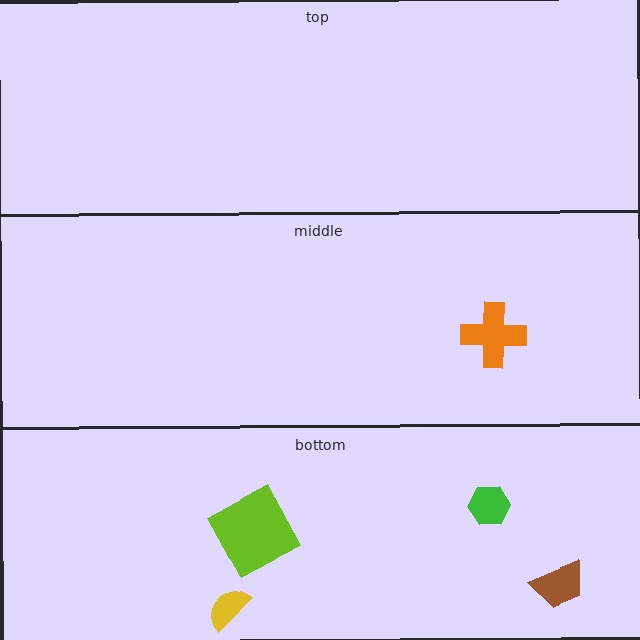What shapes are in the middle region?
The orange cross.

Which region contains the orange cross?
The middle region.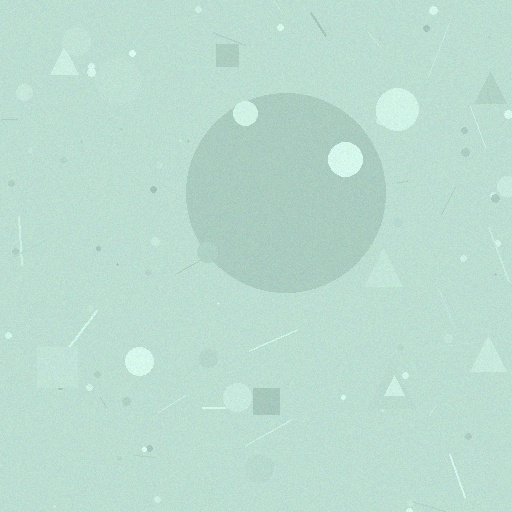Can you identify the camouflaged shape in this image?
The camouflaged shape is a circle.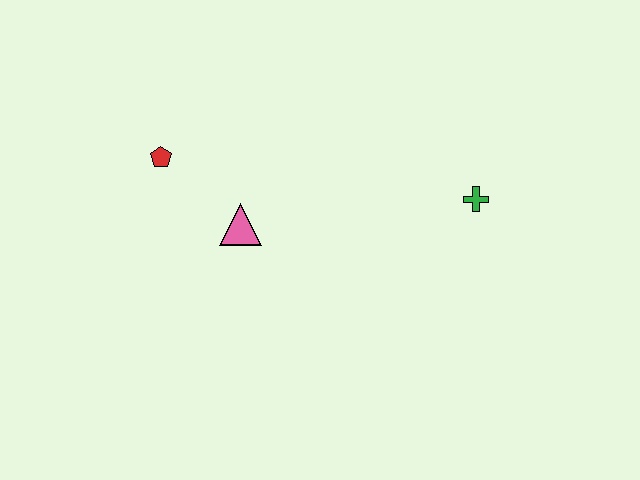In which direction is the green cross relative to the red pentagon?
The green cross is to the right of the red pentagon.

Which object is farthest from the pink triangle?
The green cross is farthest from the pink triangle.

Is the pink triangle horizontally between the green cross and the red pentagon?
Yes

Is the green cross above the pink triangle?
Yes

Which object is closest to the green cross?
The pink triangle is closest to the green cross.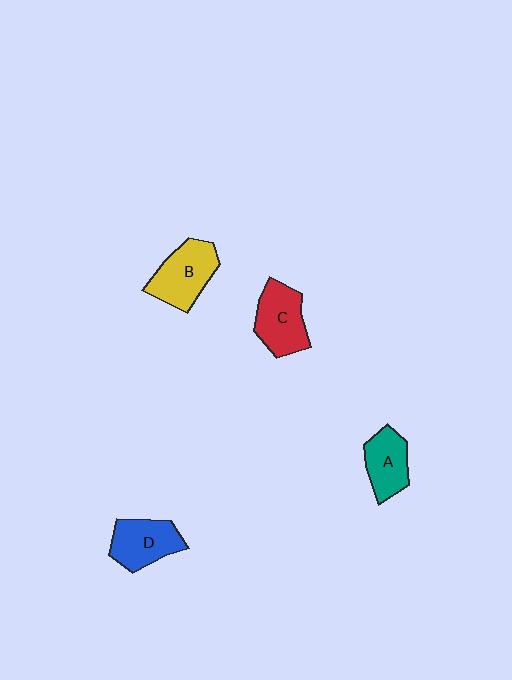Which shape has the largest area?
Shape B (yellow).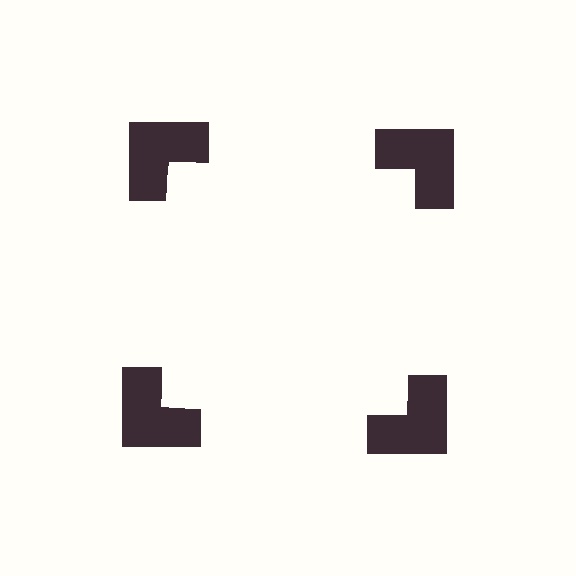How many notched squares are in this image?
There are 4 — one at each vertex of the illusory square.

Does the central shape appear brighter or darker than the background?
It typically appears slightly brighter than the background, even though no actual brightness change is drawn.